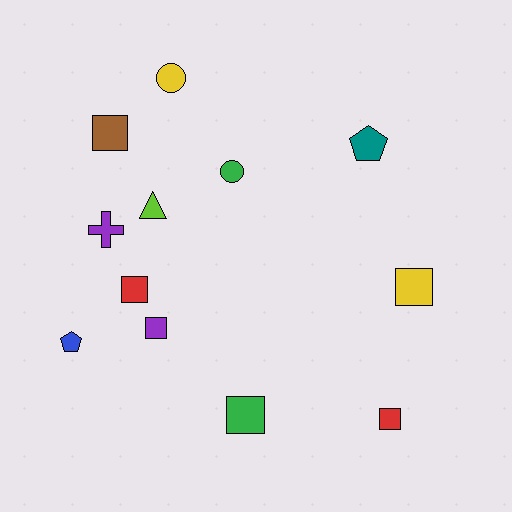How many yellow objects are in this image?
There are 2 yellow objects.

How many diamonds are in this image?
There are no diamonds.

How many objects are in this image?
There are 12 objects.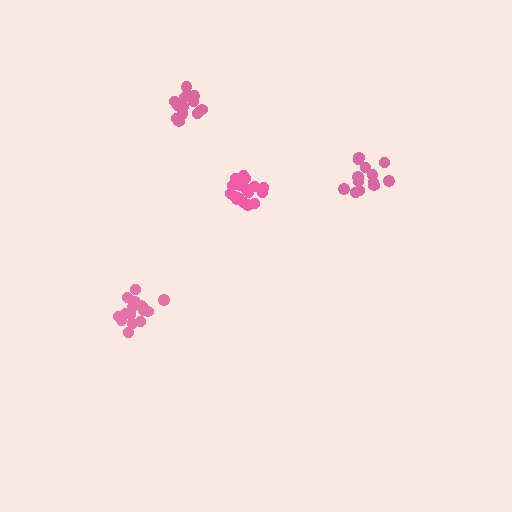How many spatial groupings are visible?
There are 4 spatial groupings.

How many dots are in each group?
Group 1: 14 dots, Group 2: 17 dots, Group 3: 17 dots, Group 4: 14 dots (62 total).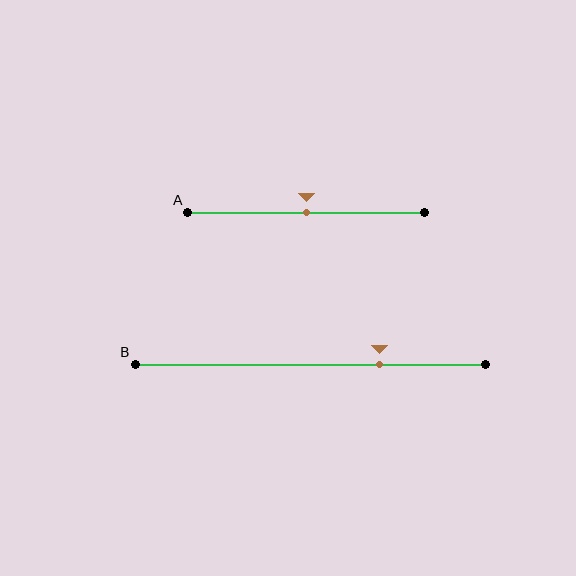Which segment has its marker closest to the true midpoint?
Segment A has its marker closest to the true midpoint.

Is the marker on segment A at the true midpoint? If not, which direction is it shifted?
Yes, the marker on segment A is at the true midpoint.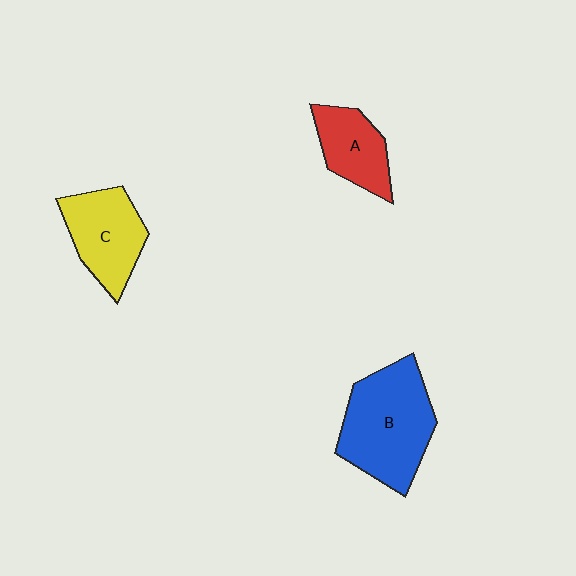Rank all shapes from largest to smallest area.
From largest to smallest: B (blue), C (yellow), A (red).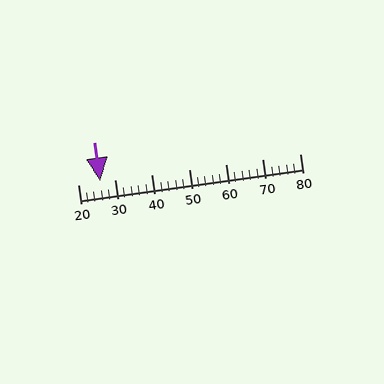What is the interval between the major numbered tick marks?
The major tick marks are spaced 10 units apart.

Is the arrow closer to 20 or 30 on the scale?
The arrow is closer to 30.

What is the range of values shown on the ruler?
The ruler shows values from 20 to 80.